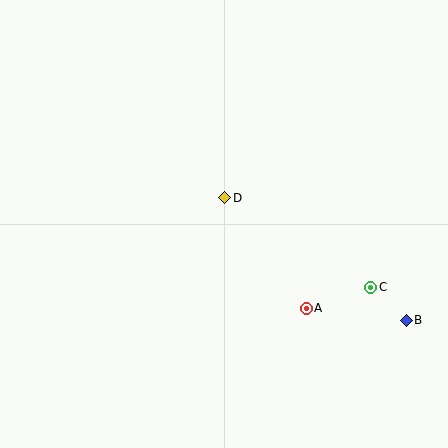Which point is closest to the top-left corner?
Point D is closest to the top-left corner.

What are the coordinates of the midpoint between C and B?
The midpoint between C and B is at (388, 304).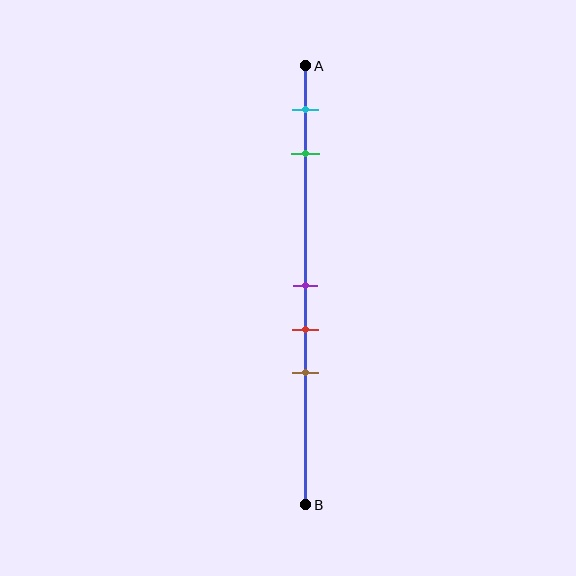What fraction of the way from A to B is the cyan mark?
The cyan mark is approximately 10% (0.1) of the way from A to B.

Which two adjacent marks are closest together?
The purple and red marks are the closest adjacent pair.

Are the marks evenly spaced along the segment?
No, the marks are not evenly spaced.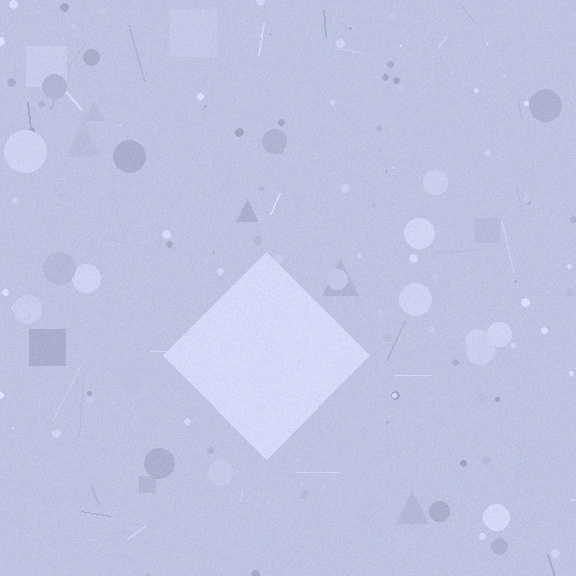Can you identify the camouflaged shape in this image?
The camouflaged shape is a diamond.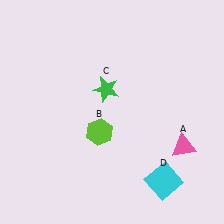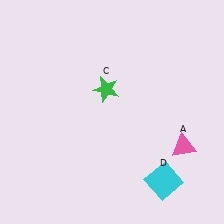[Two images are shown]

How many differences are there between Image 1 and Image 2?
There is 1 difference between the two images.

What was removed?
The lime hexagon (B) was removed in Image 2.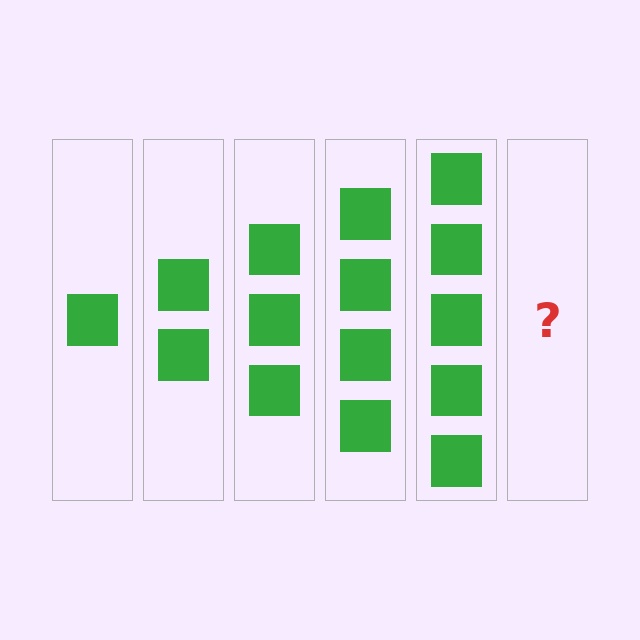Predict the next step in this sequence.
The next step is 6 squares.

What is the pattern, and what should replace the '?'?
The pattern is that each step adds one more square. The '?' should be 6 squares.